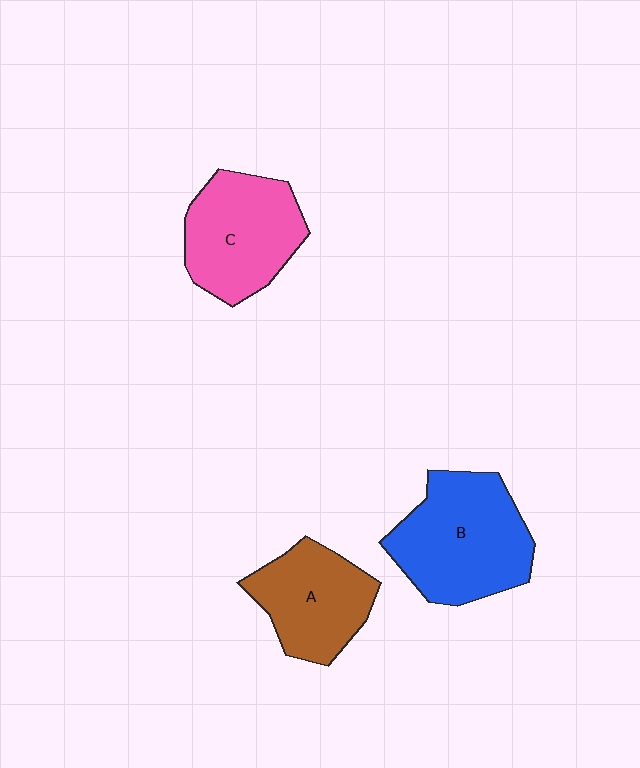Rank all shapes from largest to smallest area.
From largest to smallest: B (blue), C (pink), A (brown).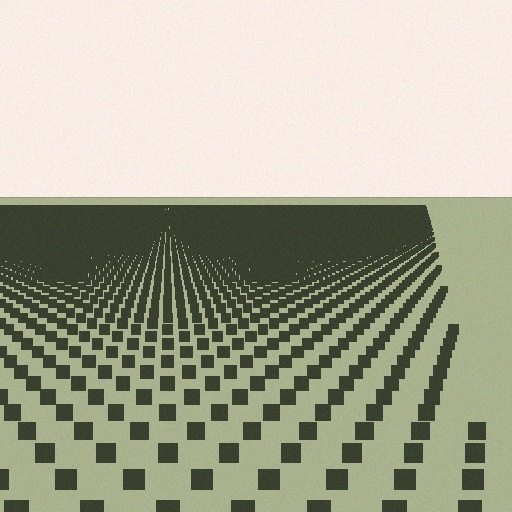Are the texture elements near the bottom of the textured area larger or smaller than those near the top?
Larger. Near the bottom, elements are closer to the viewer and appear at a bigger on-screen size.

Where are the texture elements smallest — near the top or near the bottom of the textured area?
Near the top.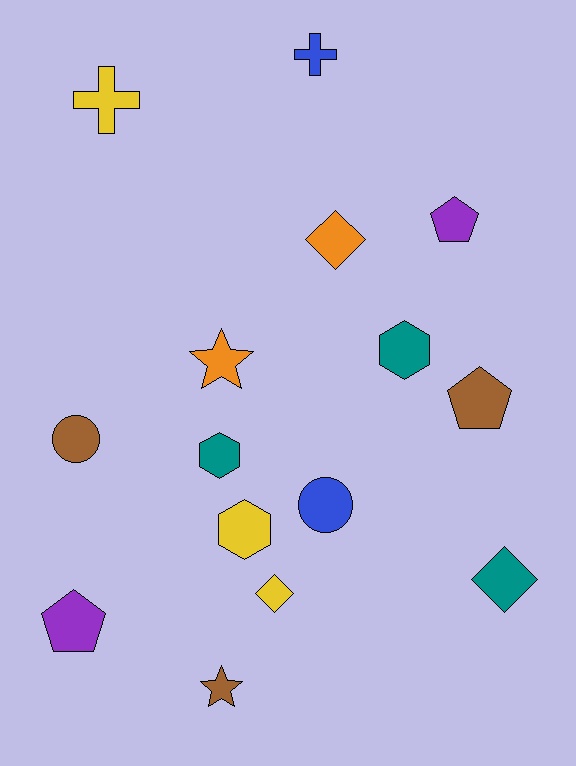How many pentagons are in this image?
There are 3 pentagons.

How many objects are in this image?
There are 15 objects.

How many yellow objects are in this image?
There are 3 yellow objects.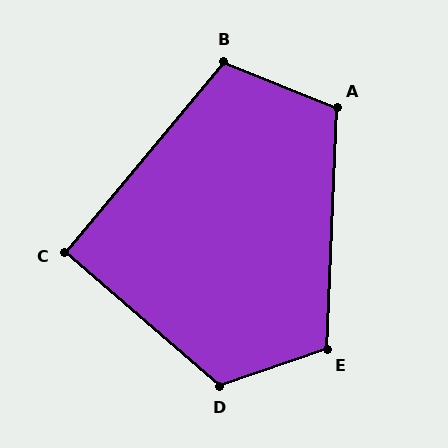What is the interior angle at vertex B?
Approximately 108 degrees (obtuse).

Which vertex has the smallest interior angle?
C, at approximately 91 degrees.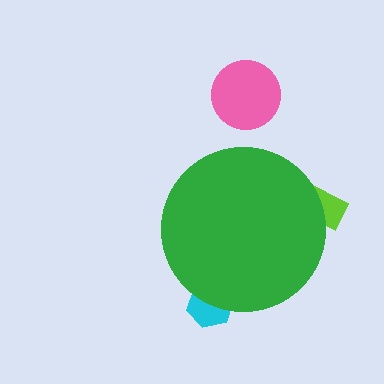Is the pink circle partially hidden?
No, the pink circle is fully visible.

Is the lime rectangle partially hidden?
Yes, the lime rectangle is partially hidden behind the green circle.